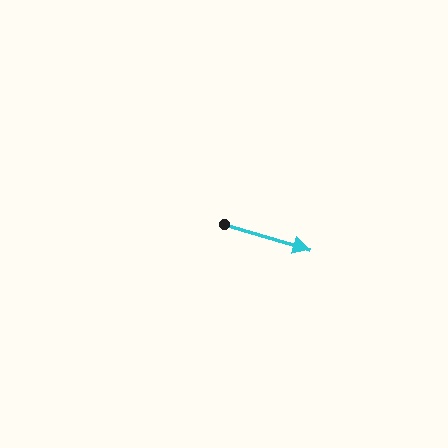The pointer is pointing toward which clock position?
Roughly 4 o'clock.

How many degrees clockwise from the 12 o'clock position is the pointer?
Approximately 107 degrees.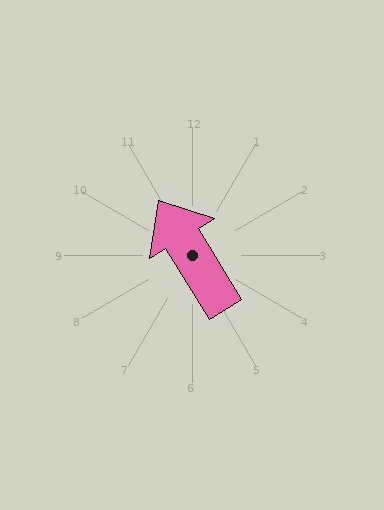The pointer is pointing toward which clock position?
Roughly 11 o'clock.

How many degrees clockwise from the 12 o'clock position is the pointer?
Approximately 328 degrees.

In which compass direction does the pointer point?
Northwest.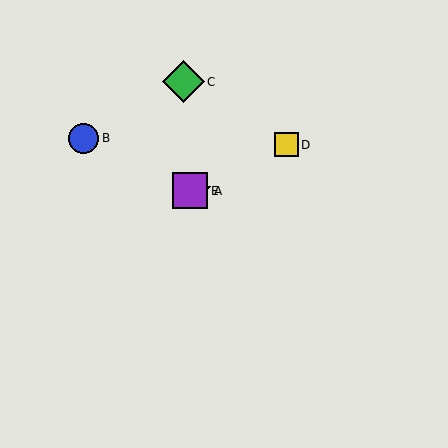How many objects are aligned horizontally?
2 objects (A, E) are aligned horizontally.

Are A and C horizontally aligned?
No, A is at y≈191 and C is at y≈82.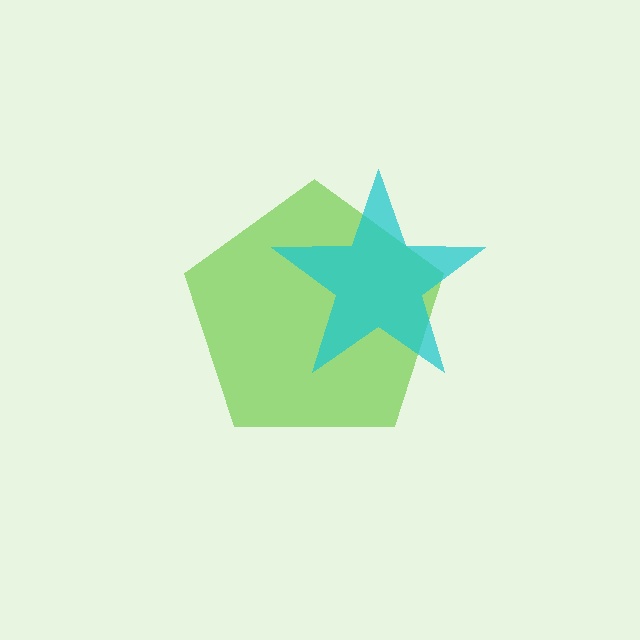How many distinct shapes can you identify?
There are 2 distinct shapes: a lime pentagon, a cyan star.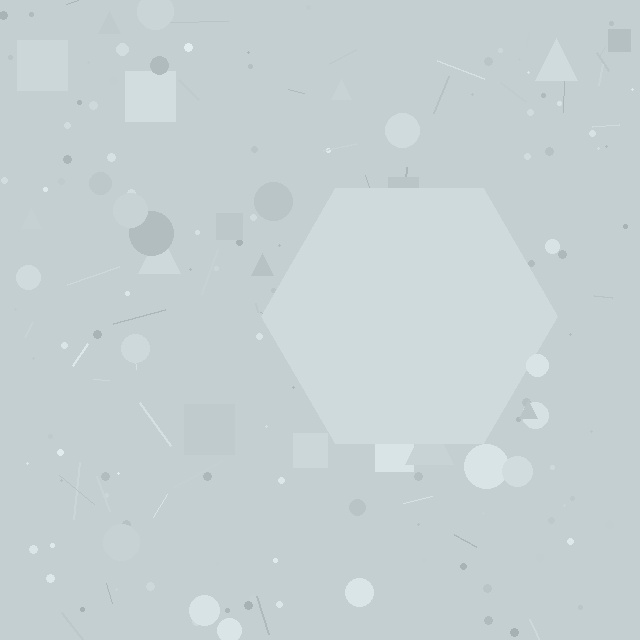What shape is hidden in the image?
A hexagon is hidden in the image.